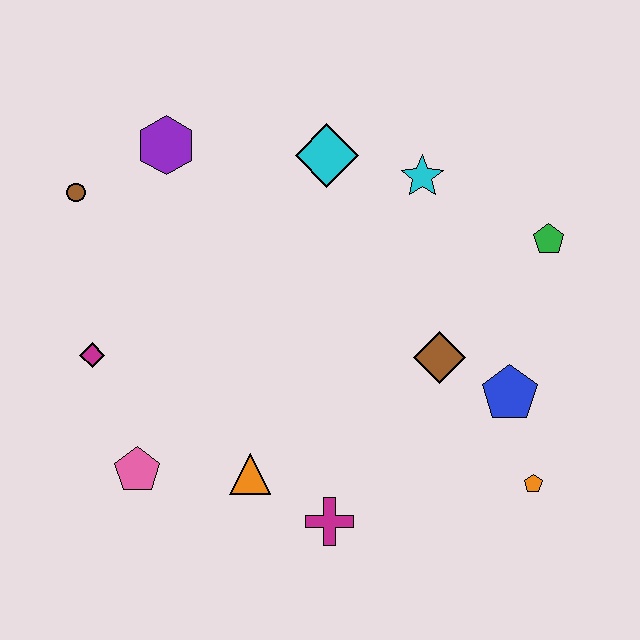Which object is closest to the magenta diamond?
The pink pentagon is closest to the magenta diamond.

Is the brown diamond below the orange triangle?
No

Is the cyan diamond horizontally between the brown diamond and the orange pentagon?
No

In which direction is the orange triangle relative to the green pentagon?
The orange triangle is to the left of the green pentagon.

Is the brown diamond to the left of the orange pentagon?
Yes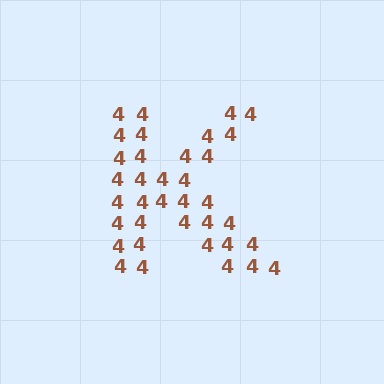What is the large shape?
The large shape is the letter K.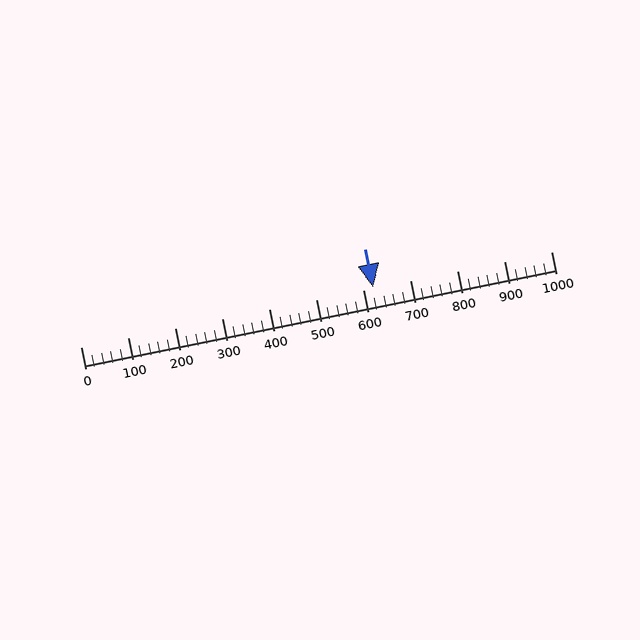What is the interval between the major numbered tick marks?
The major tick marks are spaced 100 units apart.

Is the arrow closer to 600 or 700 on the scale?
The arrow is closer to 600.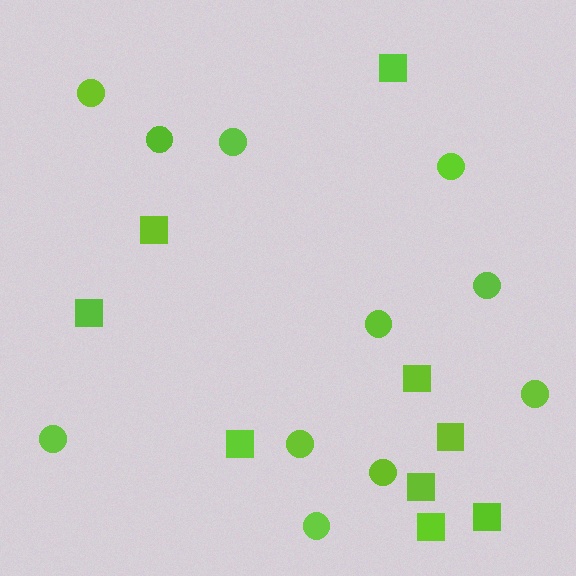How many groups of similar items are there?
There are 2 groups: one group of squares (9) and one group of circles (11).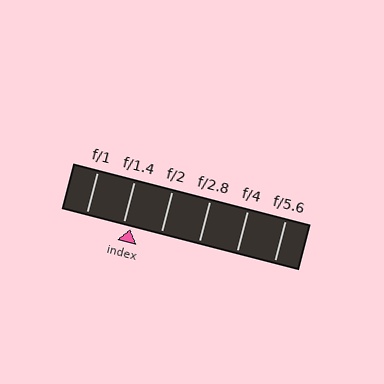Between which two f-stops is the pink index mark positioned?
The index mark is between f/1.4 and f/2.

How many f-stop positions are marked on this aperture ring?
There are 6 f-stop positions marked.